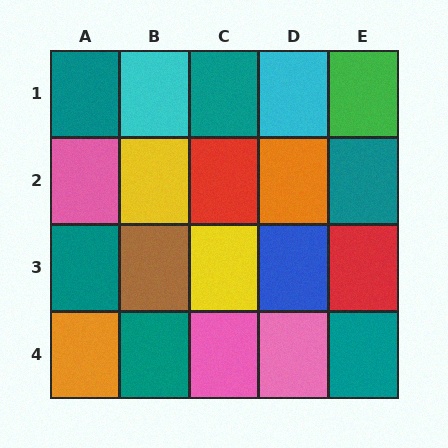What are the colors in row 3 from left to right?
Teal, brown, yellow, blue, red.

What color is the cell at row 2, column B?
Yellow.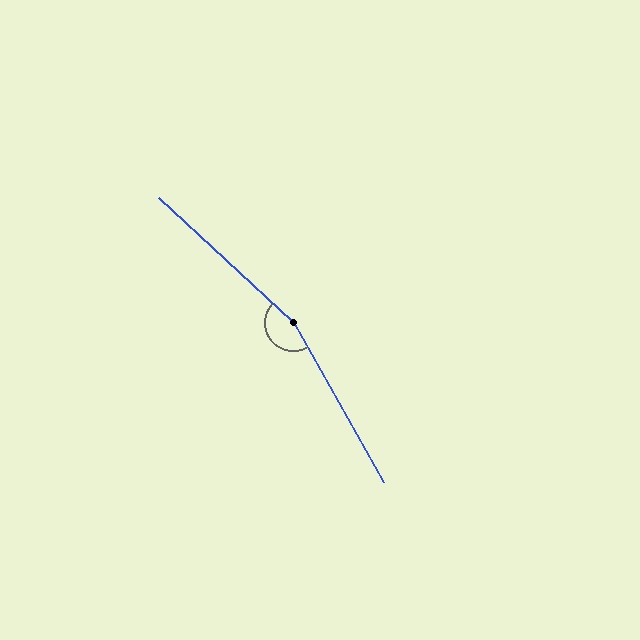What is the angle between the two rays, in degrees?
Approximately 162 degrees.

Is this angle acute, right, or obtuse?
It is obtuse.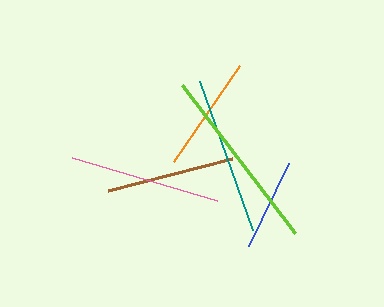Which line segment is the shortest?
The blue line is the shortest at approximately 92 pixels.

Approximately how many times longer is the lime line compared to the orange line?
The lime line is approximately 1.6 times the length of the orange line.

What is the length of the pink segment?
The pink segment is approximately 151 pixels long.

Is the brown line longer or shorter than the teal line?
The teal line is longer than the brown line.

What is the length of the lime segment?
The lime segment is approximately 186 pixels long.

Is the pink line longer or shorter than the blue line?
The pink line is longer than the blue line.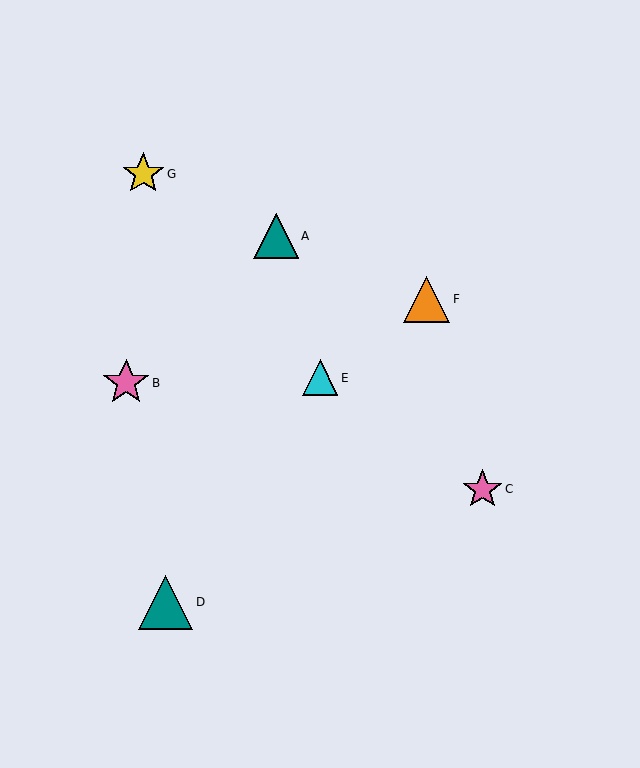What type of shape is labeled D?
Shape D is a teal triangle.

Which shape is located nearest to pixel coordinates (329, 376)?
The cyan triangle (labeled E) at (320, 378) is nearest to that location.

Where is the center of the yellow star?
The center of the yellow star is at (143, 174).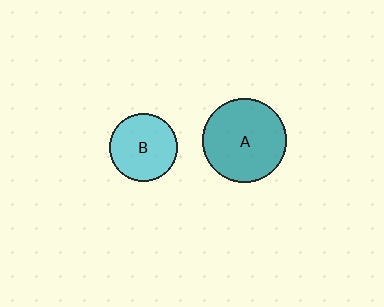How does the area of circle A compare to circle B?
Approximately 1.5 times.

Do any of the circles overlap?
No, none of the circles overlap.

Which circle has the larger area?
Circle A (teal).